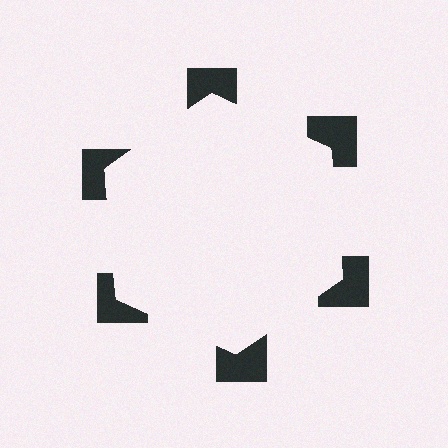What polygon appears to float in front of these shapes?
An illusory hexagon — its edges are inferred from the aligned wedge cuts in the notched squares, not physically drawn.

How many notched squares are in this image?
There are 6 — one at each vertex of the illusory hexagon.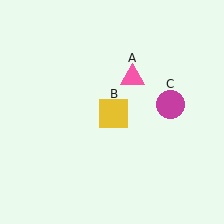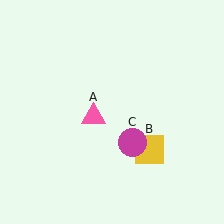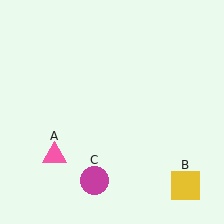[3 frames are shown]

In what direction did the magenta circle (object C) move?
The magenta circle (object C) moved down and to the left.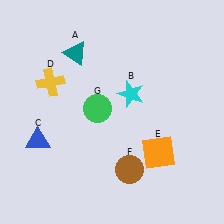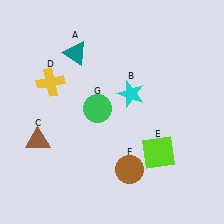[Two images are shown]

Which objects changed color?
C changed from blue to brown. E changed from orange to lime.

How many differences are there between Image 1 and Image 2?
There are 2 differences between the two images.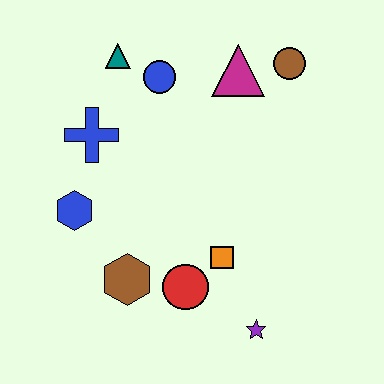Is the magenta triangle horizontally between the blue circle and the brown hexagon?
No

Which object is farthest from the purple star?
The teal triangle is farthest from the purple star.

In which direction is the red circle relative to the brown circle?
The red circle is below the brown circle.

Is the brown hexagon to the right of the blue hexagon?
Yes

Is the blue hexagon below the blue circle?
Yes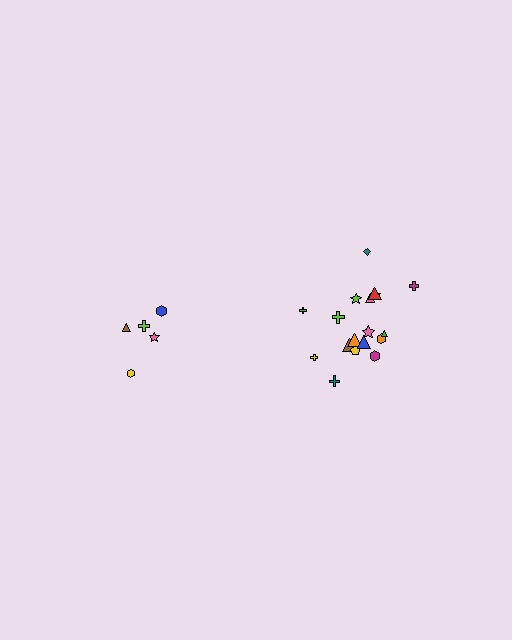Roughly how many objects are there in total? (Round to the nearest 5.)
Roughly 25 objects in total.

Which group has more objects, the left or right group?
The right group.